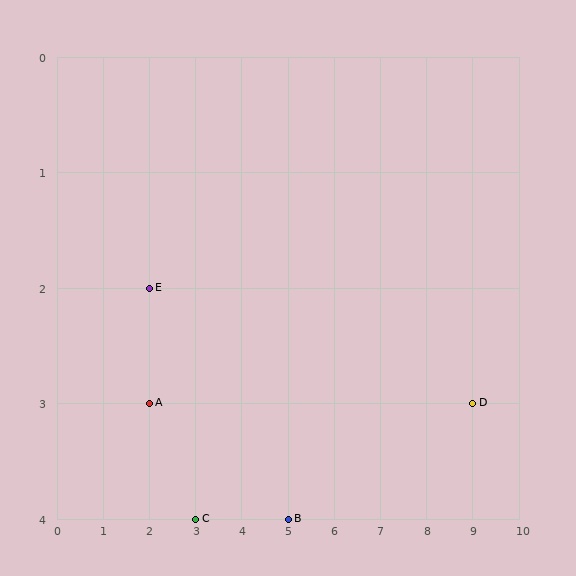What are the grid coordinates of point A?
Point A is at grid coordinates (2, 3).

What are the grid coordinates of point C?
Point C is at grid coordinates (3, 4).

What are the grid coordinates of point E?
Point E is at grid coordinates (2, 2).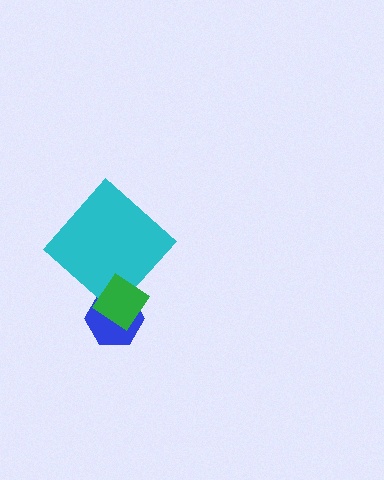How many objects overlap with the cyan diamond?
1 object overlaps with the cyan diamond.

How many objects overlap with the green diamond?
2 objects overlap with the green diamond.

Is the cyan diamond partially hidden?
Yes, it is partially covered by another shape.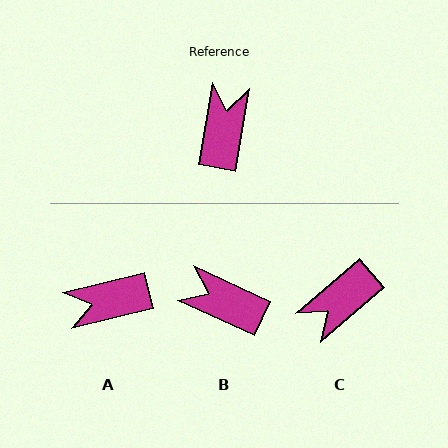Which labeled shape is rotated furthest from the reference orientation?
C, about 140 degrees away.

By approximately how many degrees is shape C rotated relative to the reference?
Approximately 140 degrees counter-clockwise.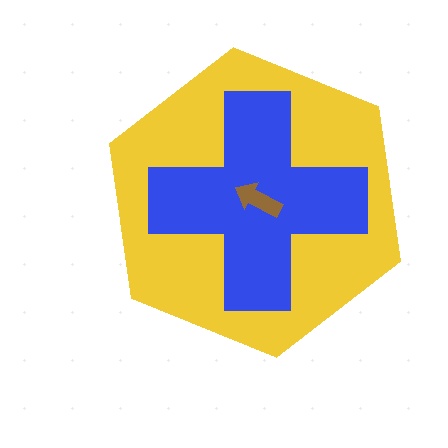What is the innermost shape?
The brown arrow.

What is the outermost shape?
The yellow hexagon.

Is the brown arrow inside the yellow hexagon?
Yes.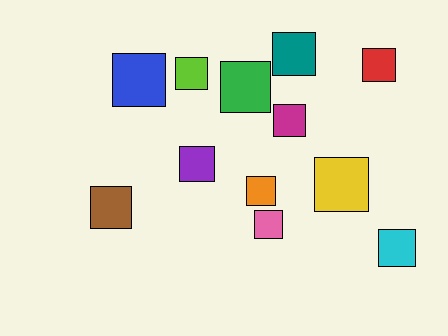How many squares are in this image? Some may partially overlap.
There are 12 squares.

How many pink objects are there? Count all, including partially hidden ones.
There is 1 pink object.